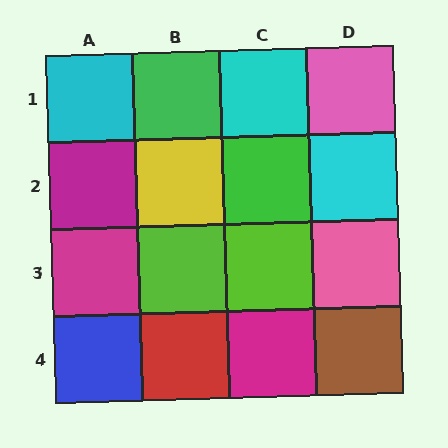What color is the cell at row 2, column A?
Magenta.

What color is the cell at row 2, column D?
Cyan.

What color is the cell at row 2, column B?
Yellow.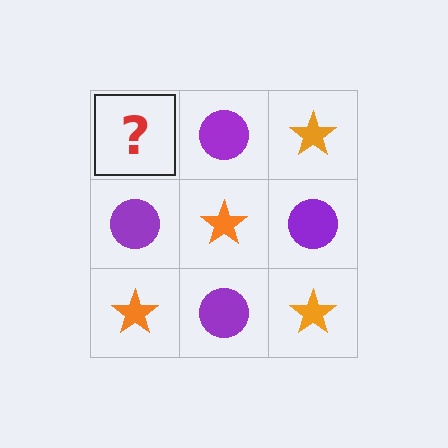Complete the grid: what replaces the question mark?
The question mark should be replaced with an orange star.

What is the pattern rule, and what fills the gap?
The rule is that it alternates orange star and purple circle in a checkerboard pattern. The gap should be filled with an orange star.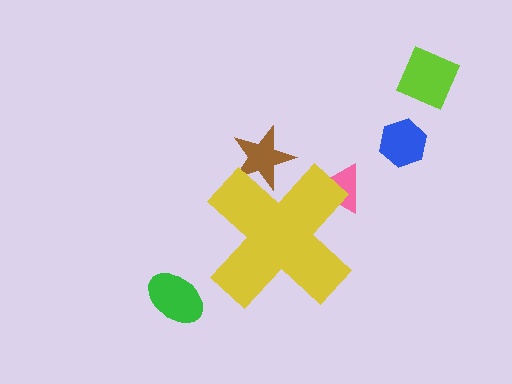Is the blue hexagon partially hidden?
No, the blue hexagon is fully visible.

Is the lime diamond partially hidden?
No, the lime diamond is fully visible.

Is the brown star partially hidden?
Yes, the brown star is partially hidden behind the yellow cross.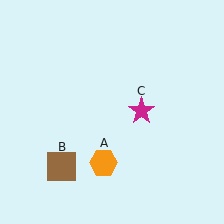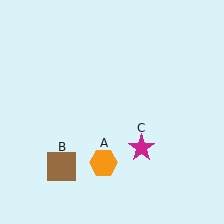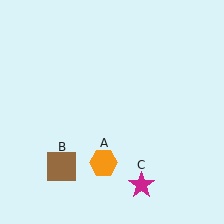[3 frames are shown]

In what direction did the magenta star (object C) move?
The magenta star (object C) moved down.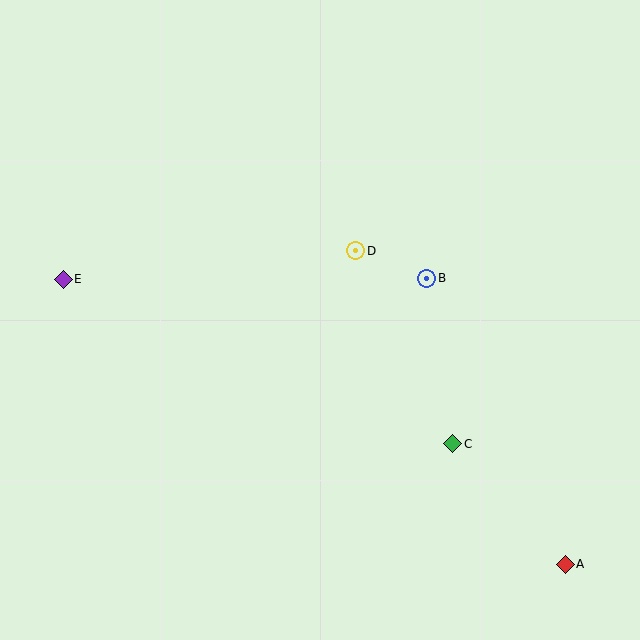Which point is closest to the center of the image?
Point D at (356, 251) is closest to the center.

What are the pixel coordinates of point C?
Point C is at (453, 444).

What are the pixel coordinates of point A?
Point A is at (565, 564).